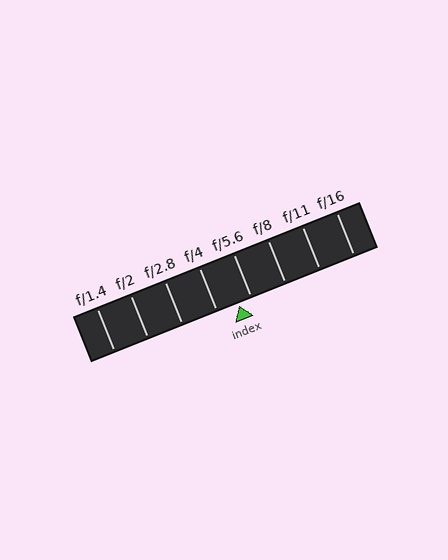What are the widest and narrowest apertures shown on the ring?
The widest aperture shown is f/1.4 and the narrowest is f/16.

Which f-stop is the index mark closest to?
The index mark is closest to f/5.6.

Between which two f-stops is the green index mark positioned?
The index mark is between f/4 and f/5.6.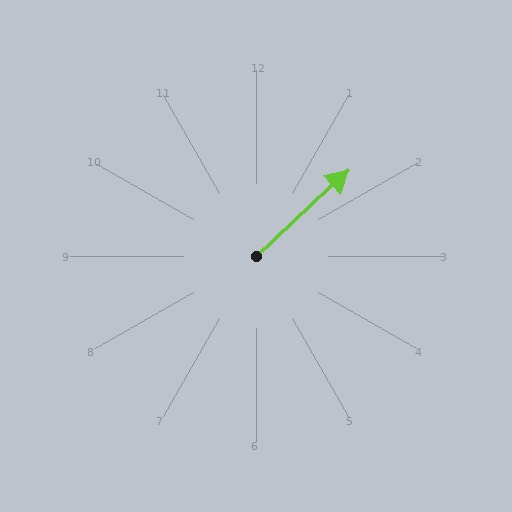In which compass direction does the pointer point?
Northeast.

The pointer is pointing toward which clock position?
Roughly 2 o'clock.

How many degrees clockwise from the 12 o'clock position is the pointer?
Approximately 47 degrees.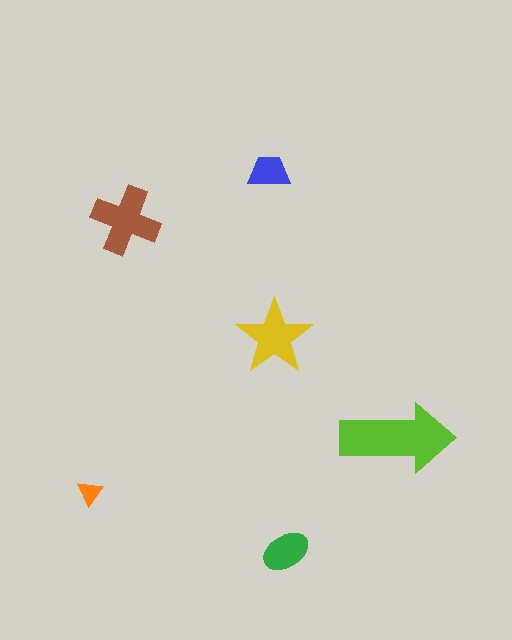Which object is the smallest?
The orange triangle.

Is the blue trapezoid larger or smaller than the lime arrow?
Smaller.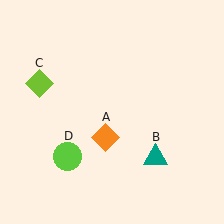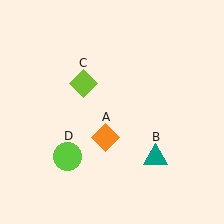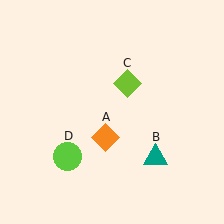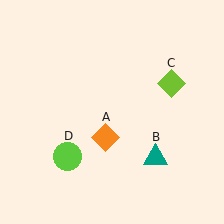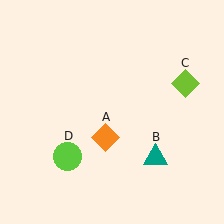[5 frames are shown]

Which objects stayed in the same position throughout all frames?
Orange diamond (object A) and teal triangle (object B) and lime circle (object D) remained stationary.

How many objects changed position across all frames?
1 object changed position: lime diamond (object C).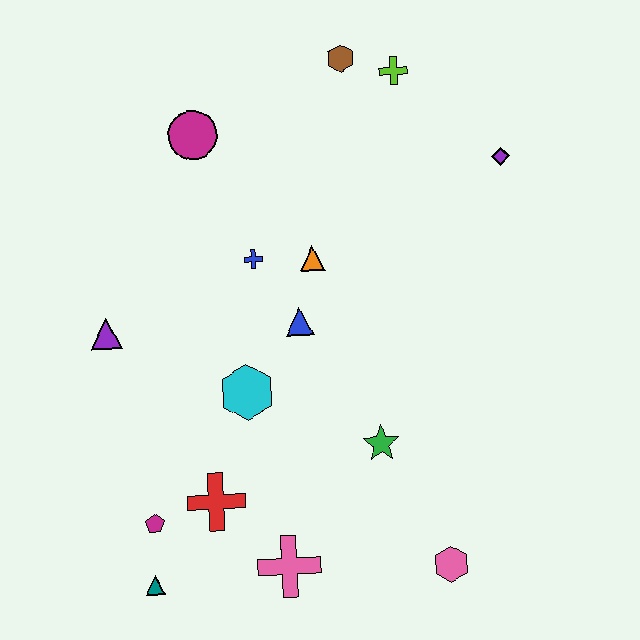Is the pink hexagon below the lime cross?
Yes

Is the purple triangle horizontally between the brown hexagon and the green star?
No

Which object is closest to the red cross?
The magenta pentagon is closest to the red cross.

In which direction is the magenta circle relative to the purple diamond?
The magenta circle is to the left of the purple diamond.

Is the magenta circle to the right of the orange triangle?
No